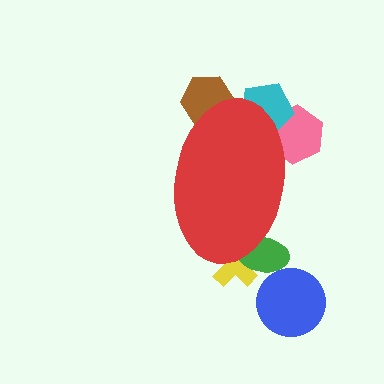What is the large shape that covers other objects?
A red ellipse.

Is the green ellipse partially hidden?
Yes, the green ellipse is partially hidden behind the red ellipse.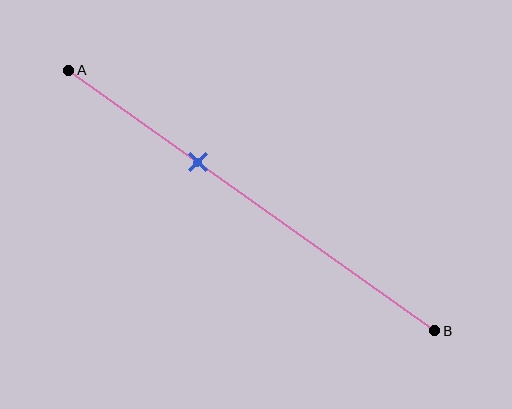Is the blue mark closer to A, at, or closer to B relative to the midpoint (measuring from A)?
The blue mark is closer to point A than the midpoint of segment AB.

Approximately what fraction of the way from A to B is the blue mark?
The blue mark is approximately 35% of the way from A to B.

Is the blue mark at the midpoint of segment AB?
No, the mark is at about 35% from A, not at the 50% midpoint.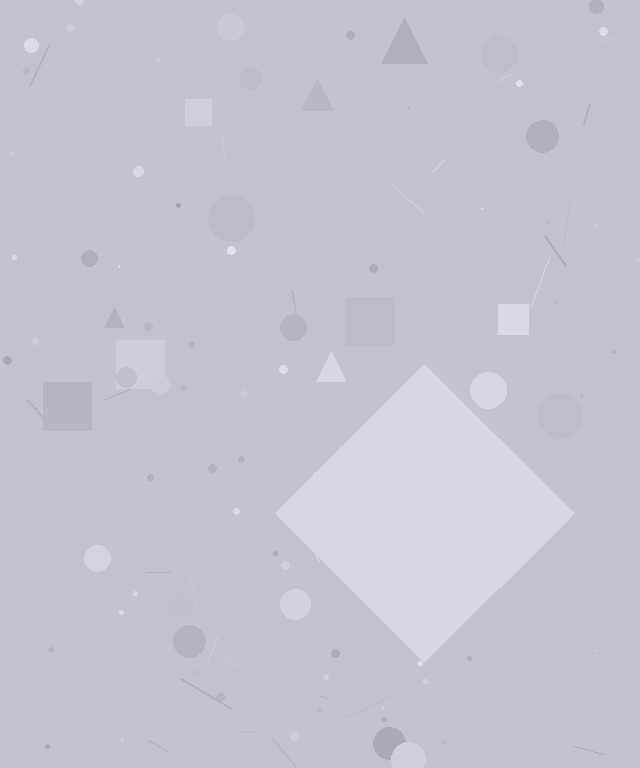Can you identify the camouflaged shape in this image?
The camouflaged shape is a diamond.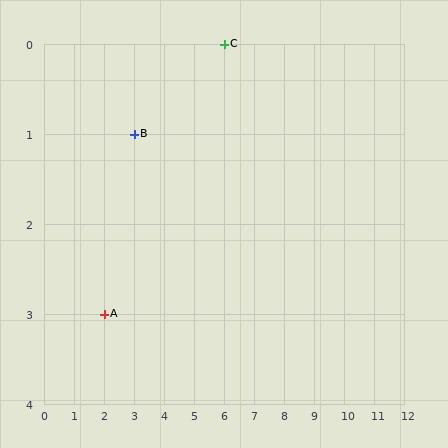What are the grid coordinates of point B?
Point B is at grid coordinates (3, 1).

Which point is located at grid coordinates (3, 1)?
Point B is at (3, 1).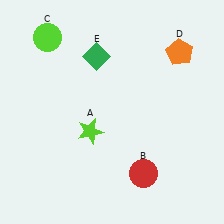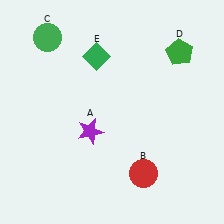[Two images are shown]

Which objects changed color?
A changed from lime to purple. C changed from lime to green. D changed from orange to green.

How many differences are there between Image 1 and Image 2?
There are 3 differences between the two images.